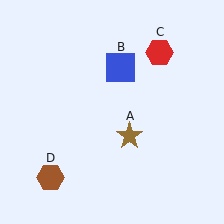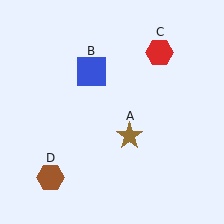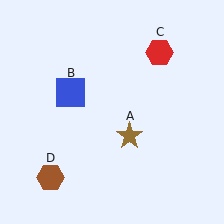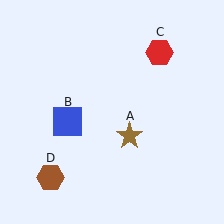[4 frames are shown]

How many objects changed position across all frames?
1 object changed position: blue square (object B).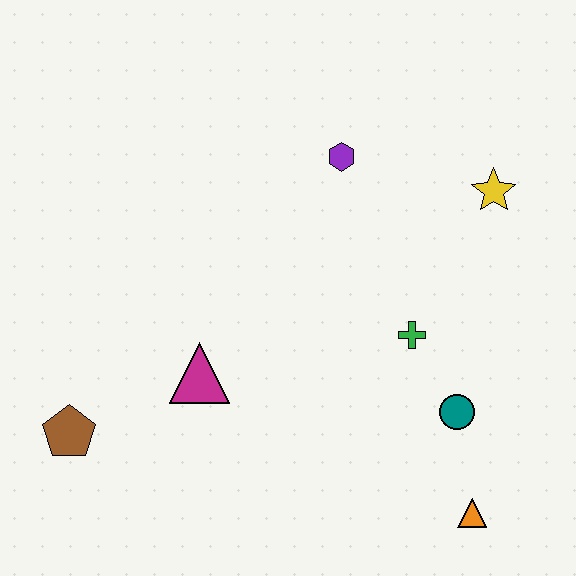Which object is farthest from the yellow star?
The brown pentagon is farthest from the yellow star.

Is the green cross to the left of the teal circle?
Yes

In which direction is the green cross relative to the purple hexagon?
The green cross is below the purple hexagon.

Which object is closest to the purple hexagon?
The yellow star is closest to the purple hexagon.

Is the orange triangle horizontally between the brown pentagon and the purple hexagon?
No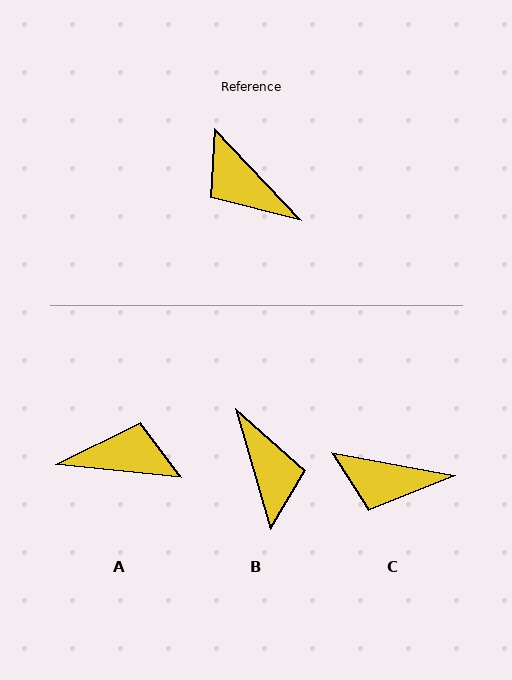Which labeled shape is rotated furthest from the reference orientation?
B, about 153 degrees away.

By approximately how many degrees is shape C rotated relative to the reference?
Approximately 36 degrees counter-clockwise.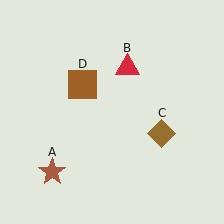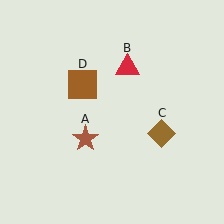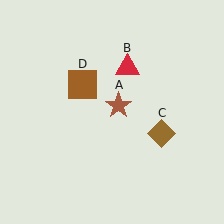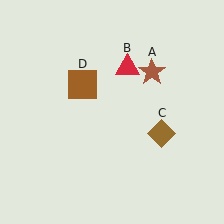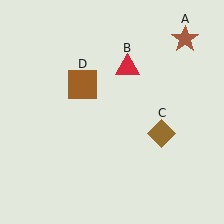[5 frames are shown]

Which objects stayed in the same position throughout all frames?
Red triangle (object B) and brown diamond (object C) and brown square (object D) remained stationary.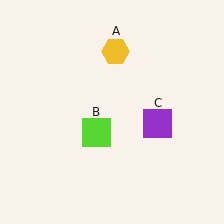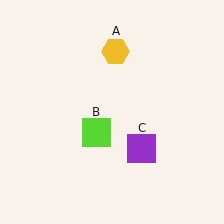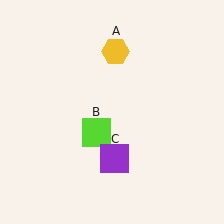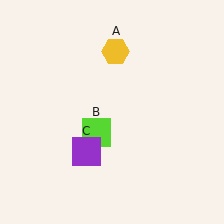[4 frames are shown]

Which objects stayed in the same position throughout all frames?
Yellow hexagon (object A) and lime square (object B) remained stationary.